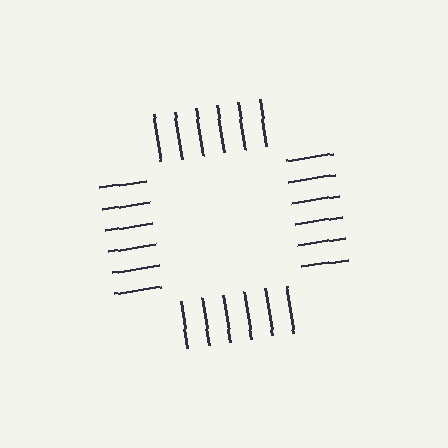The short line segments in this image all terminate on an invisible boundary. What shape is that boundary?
An illusory square — the line segments terminate on its edges but no continuous stroke is drawn.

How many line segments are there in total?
24 — 6 along each of the 4 edges.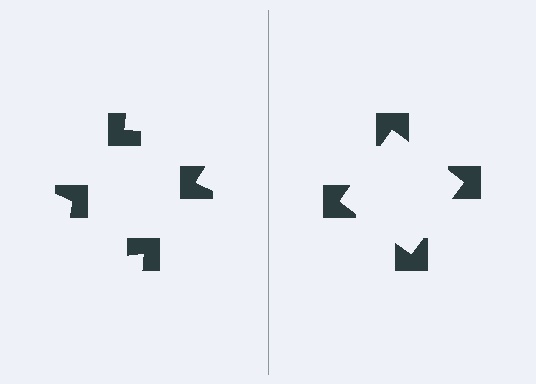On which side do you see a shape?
An illusory square appears on the right side. On the left side the wedge cuts are rotated, so no coherent shape forms.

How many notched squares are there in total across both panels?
8 — 4 on each side.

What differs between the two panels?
The notched squares are positioned identically on both sides; only the wedge orientations differ. On the right they align to a square; on the left they are misaligned.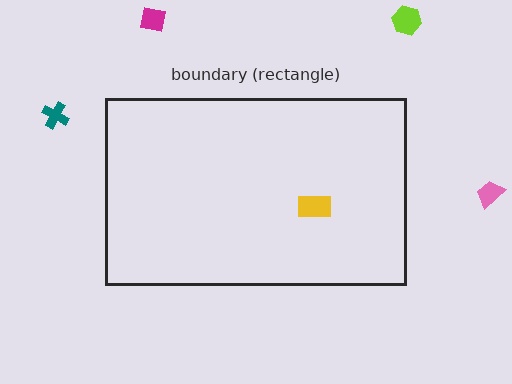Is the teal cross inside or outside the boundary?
Outside.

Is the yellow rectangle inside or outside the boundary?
Inside.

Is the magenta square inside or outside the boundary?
Outside.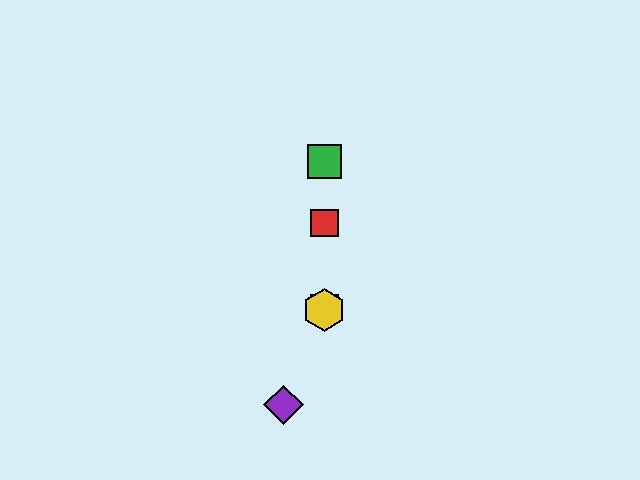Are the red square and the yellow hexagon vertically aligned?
Yes, both are at x≈324.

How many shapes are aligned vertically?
4 shapes (the red square, the blue square, the green square, the yellow hexagon) are aligned vertically.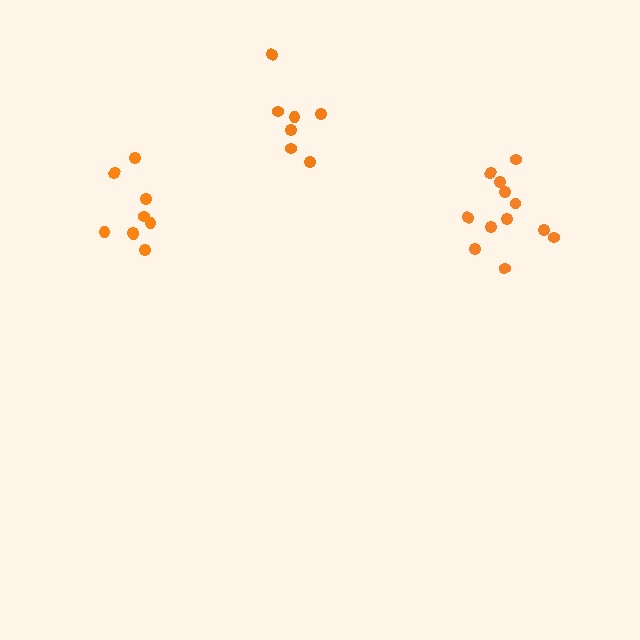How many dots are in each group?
Group 1: 7 dots, Group 2: 9 dots, Group 3: 12 dots (28 total).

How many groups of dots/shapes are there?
There are 3 groups.